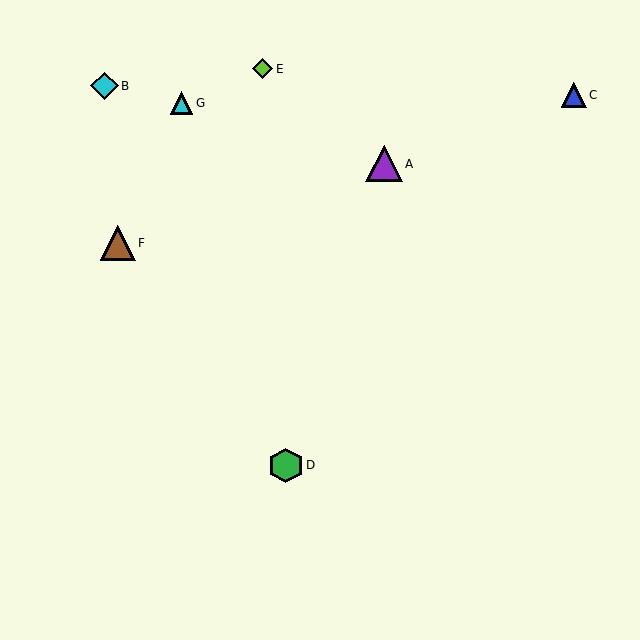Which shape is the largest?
The purple triangle (labeled A) is the largest.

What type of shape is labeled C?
Shape C is a blue triangle.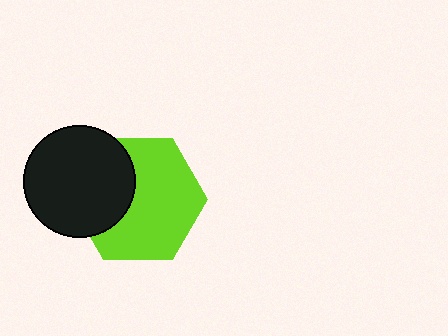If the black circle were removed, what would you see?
You would see the complete lime hexagon.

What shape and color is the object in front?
The object in front is a black circle.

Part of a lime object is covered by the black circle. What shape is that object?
It is a hexagon.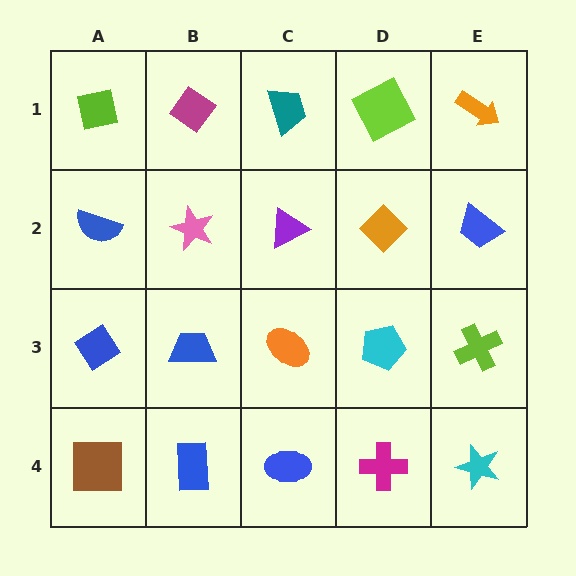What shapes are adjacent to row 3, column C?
A purple triangle (row 2, column C), a blue ellipse (row 4, column C), a blue trapezoid (row 3, column B), a cyan pentagon (row 3, column D).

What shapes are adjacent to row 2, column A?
A lime square (row 1, column A), a blue diamond (row 3, column A), a pink star (row 2, column B).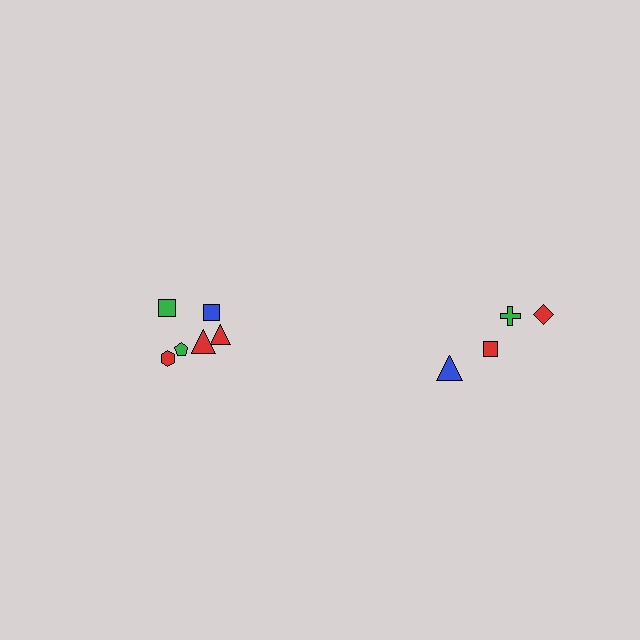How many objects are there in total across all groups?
There are 10 objects.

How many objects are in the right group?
There are 4 objects.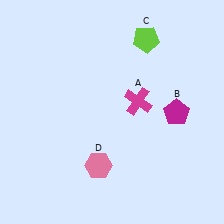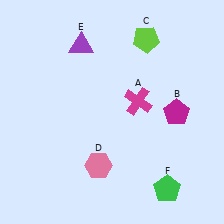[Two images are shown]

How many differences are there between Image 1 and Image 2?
There are 2 differences between the two images.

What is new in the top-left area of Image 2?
A purple triangle (E) was added in the top-left area of Image 2.